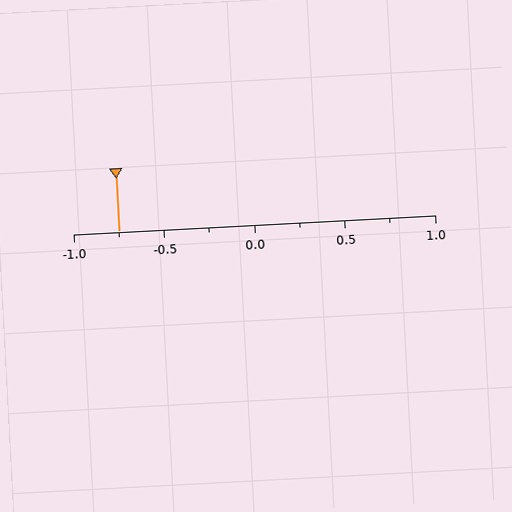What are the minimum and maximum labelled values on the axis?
The axis runs from -1.0 to 1.0.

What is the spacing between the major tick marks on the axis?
The major ticks are spaced 0.5 apart.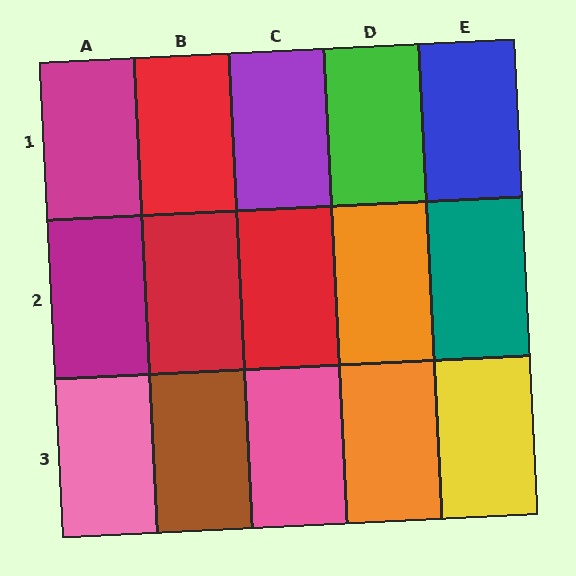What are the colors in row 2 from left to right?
Magenta, red, red, orange, teal.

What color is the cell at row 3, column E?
Yellow.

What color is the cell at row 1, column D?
Green.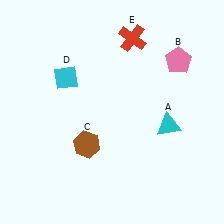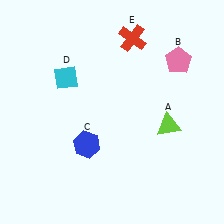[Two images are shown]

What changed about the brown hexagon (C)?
In Image 1, C is brown. In Image 2, it changed to blue.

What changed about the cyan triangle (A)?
In Image 1, A is cyan. In Image 2, it changed to lime.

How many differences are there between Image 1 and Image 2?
There are 2 differences between the two images.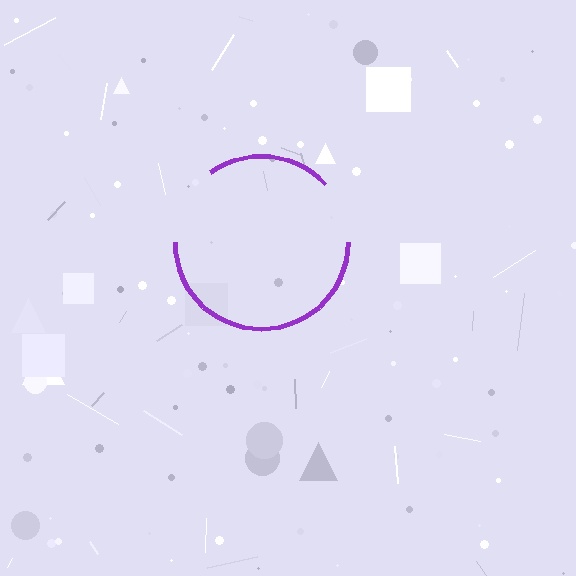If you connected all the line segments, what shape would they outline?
They would outline a circle.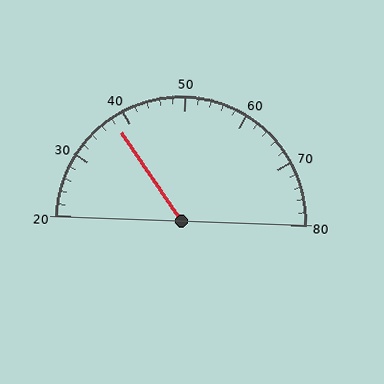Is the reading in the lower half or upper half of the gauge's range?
The reading is in the lower half of the range (20 to 80).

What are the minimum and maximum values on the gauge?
The gauge ranges from 20 to 80.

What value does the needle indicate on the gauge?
The needle indicates approximately 38.